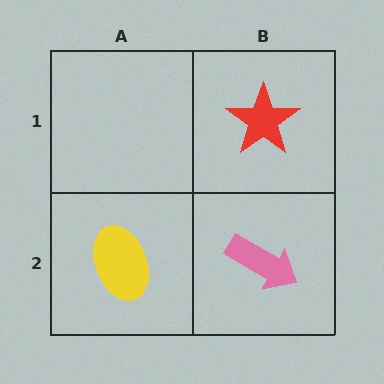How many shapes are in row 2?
2 shapes.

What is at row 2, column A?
A yellow ellipse.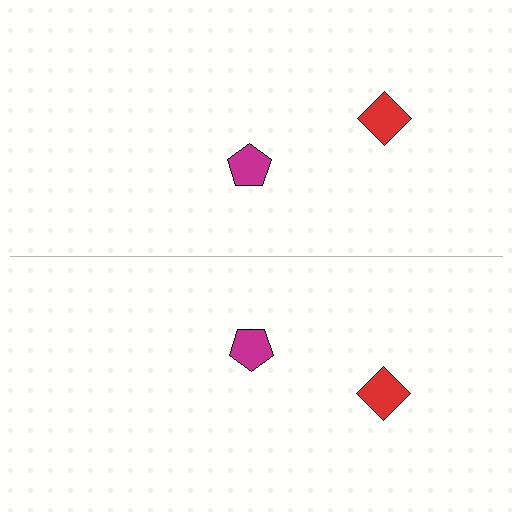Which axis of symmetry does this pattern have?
The pattern has a horizontal axis of symmetry running through the center of the image.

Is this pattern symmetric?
Yes, this pattern has bilateral (reflection) symmetry.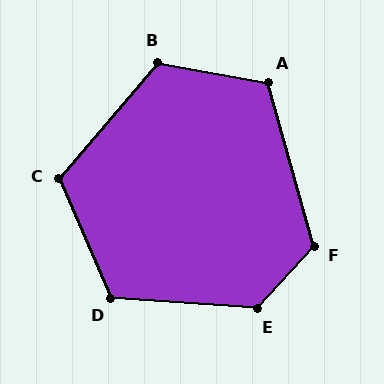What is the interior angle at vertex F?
Approximately 122 degrees (obtuse).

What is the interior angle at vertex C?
Approximately 116 degrees (obtuse).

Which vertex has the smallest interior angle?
A, at approximately 115 degrees.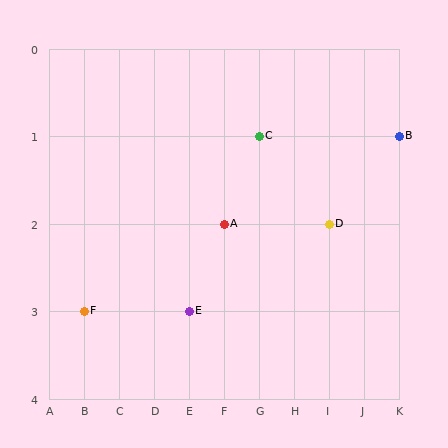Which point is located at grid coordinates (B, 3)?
Point F is at (B, 3).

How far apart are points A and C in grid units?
Points A and C are 1 column and 1 row apart (about 1.4 grid units diagonally).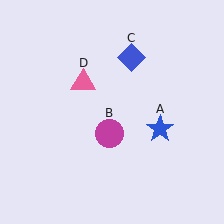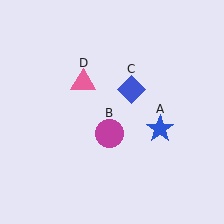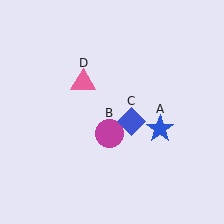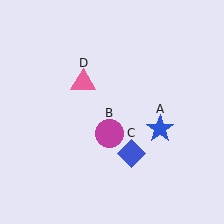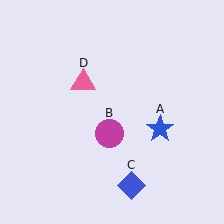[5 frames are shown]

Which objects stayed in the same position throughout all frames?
Blue star (object A) and magenta circle (object B) and pink triangle (object D) remained stationary.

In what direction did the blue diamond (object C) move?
The blue diamond (object C) moved down.